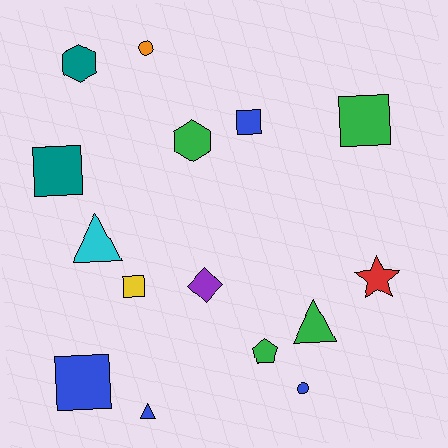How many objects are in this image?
There are 15 objects.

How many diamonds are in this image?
There is 1 diamond.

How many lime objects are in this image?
There are no lime objects.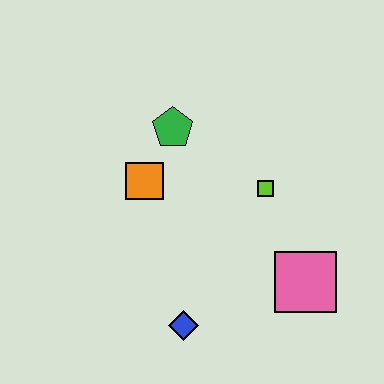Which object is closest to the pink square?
The lime square is closest to the pink square.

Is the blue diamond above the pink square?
No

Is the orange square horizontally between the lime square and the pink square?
No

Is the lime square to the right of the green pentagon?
Yes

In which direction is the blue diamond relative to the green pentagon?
The blue diamond is below the green pentagon.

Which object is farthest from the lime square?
The blue diamond is farthest from the lime square.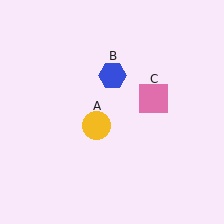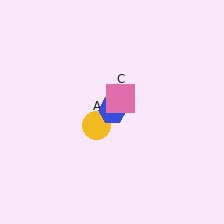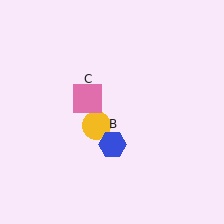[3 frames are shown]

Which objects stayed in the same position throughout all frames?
Yellow circle (object A) remained stationary.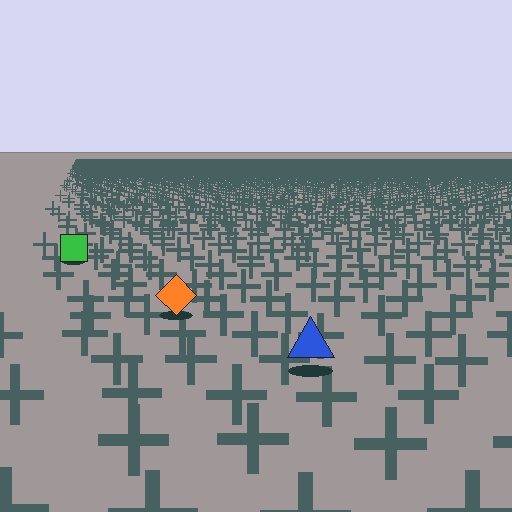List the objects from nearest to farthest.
From nearest to farthest: the blue triangle, the orange diamond, the green square.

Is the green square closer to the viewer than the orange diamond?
No. The orange diamond is closer — you can tell from the texture gradient: the ground texture is coarser near it.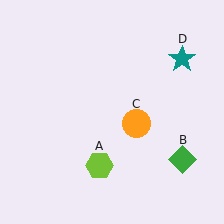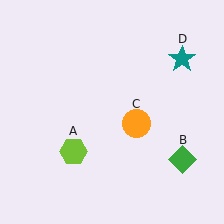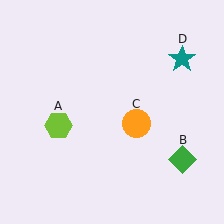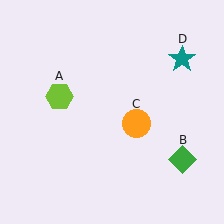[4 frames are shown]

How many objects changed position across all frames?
1 object changed position: lime hexagon (object A).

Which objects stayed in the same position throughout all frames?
Green diamond (object B) and orange circle (object C) and teal star (object D) remained stationary.